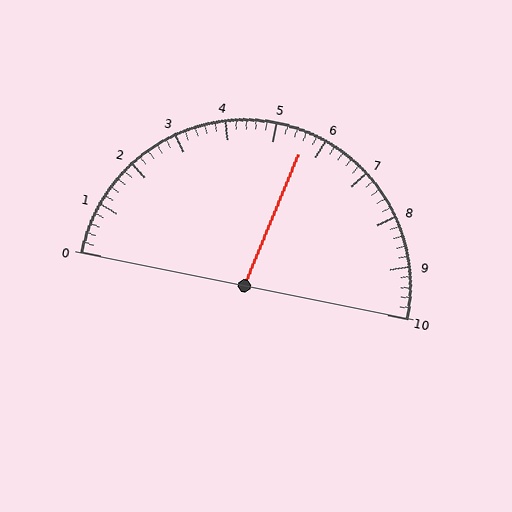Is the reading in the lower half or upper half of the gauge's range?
The reading is in the upper half of the range (0 to 10).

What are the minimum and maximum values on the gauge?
The gauge ranges from 0 to 10.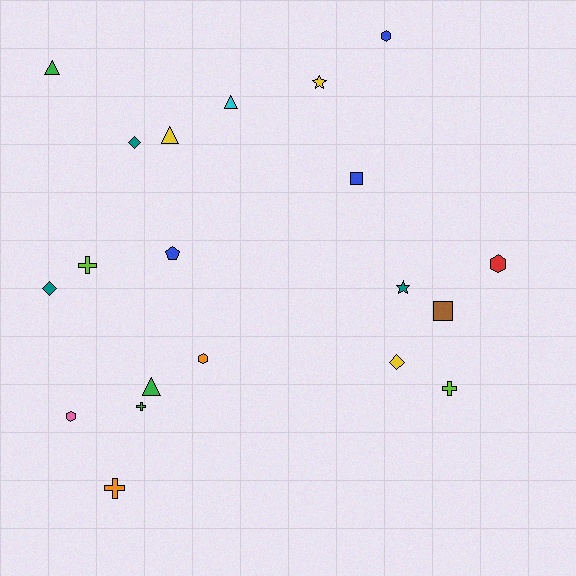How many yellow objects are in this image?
There are 3 yellow objects.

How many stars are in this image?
There are 2 stars.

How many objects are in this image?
There are 20 objects.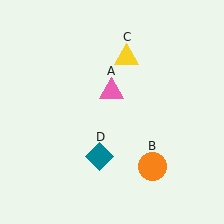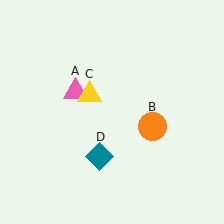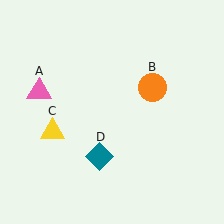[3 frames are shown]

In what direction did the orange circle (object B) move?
The orange circle (object B) moved up.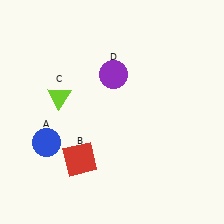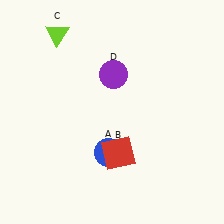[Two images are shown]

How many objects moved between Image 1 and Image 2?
3 objects moved between the two images.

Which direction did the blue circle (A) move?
The blue circle (A) moved right.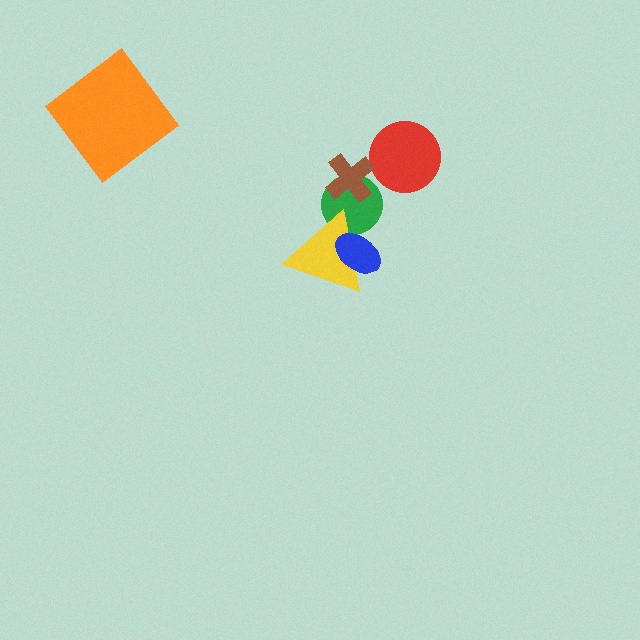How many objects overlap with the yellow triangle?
2 objects overlap with the yellow triangle.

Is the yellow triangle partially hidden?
Yes, it is partially covered by another shape.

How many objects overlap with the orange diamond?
0 objects overlap with the orange diamond.